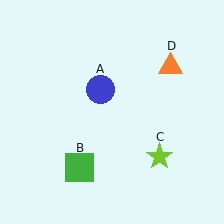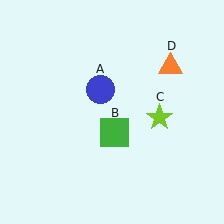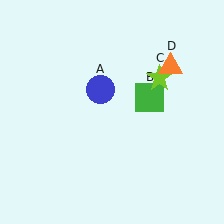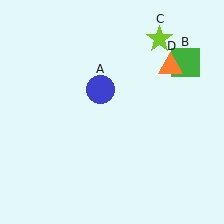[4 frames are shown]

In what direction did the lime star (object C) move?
The lime star (object C) moved up.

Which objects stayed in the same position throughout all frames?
Blue circle (object A) and orange triangle (object D) remained stationary.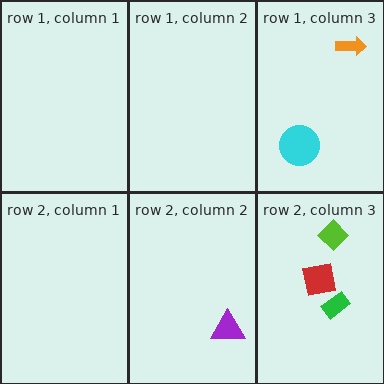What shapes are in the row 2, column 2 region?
The purple triangle.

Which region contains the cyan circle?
The row 1, column 3 region.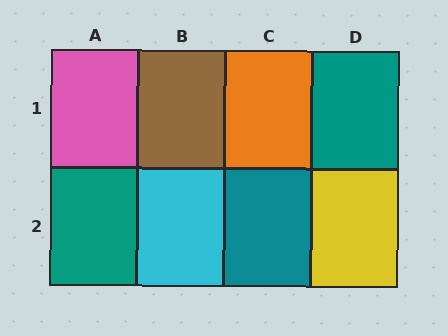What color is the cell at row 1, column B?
Brown.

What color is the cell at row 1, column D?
Teal.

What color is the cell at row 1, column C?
Orange.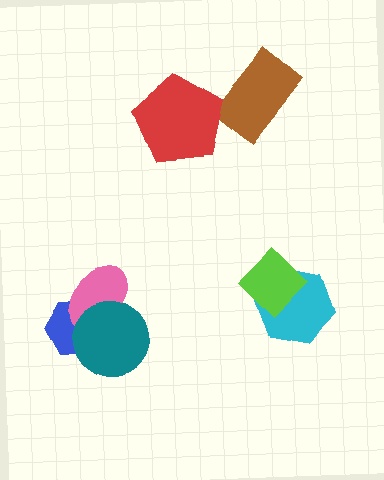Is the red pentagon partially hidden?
No, no other shape covers it.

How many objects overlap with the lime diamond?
1 object overlaps with the lime diamond.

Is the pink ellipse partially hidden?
Yes, it is partially covered by another shape.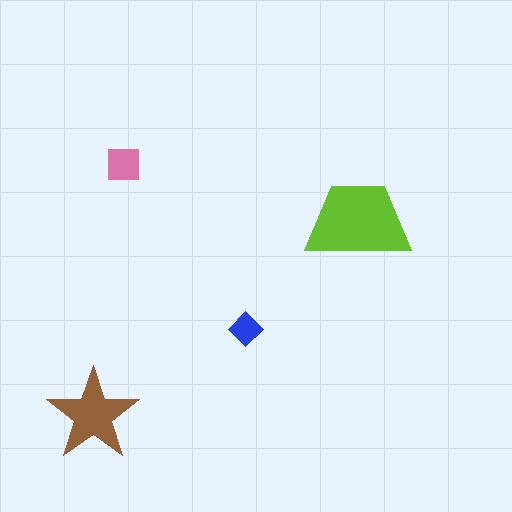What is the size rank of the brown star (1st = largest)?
2nd.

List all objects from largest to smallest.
The lime trapezoid, the brown star, the pink square, the blue diamond.